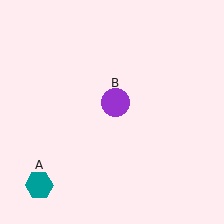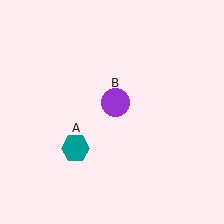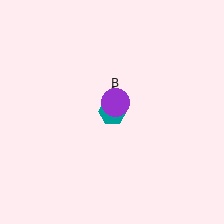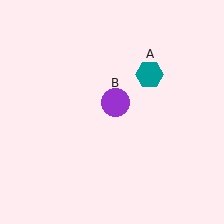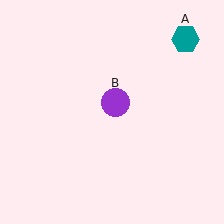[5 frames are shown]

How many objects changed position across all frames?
1 object changed position: teal hexagon (object A).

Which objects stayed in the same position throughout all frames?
Purple circle (object B) remained stationary.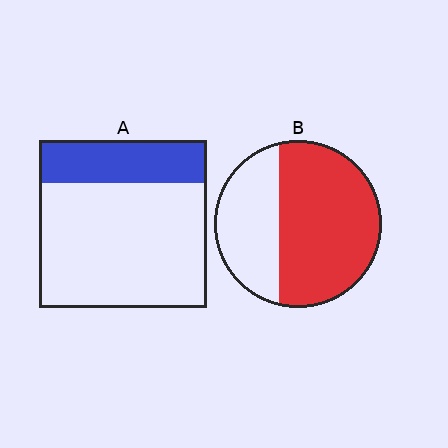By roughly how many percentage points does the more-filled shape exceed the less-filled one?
By roughly 40 percentage points (B over A).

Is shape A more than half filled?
No.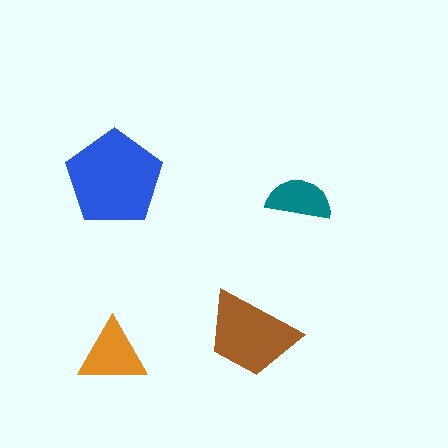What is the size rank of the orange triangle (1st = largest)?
3rd.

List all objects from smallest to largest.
The teal semicircle, the orange triangle, the brown trapezoid, the blue pentagon.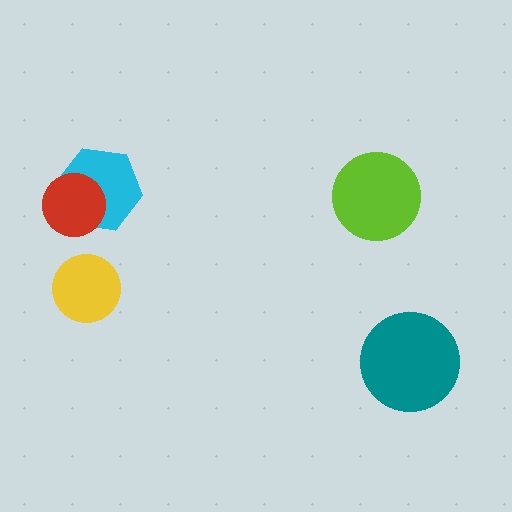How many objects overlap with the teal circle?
0 objects overlap with the teal circle.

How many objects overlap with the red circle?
1 object overlaps with the red circle.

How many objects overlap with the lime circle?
0 objects overlap with the lime circle.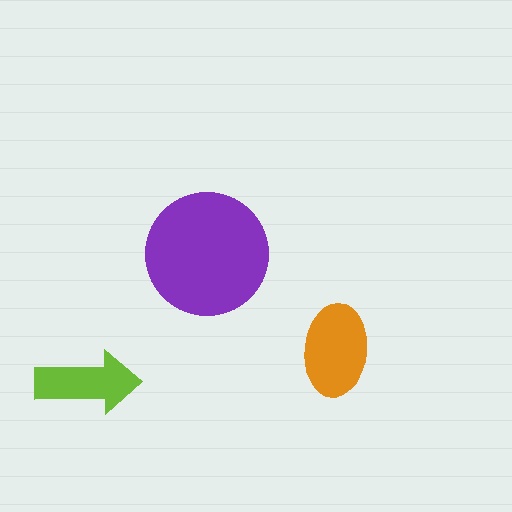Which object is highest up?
The purple circle is topmost.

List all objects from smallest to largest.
The lime arrow, the orange ellipse, the purple circle.